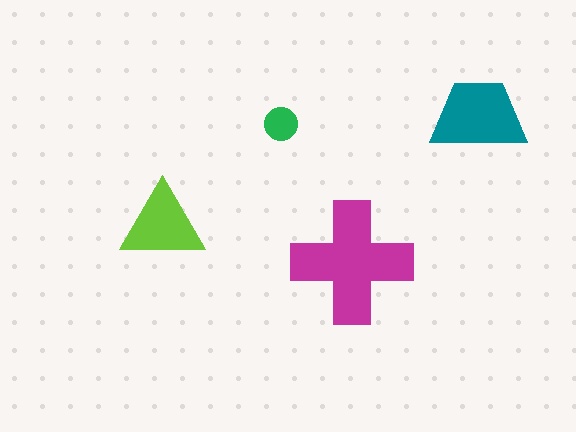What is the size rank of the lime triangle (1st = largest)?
3rd.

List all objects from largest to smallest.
The magenta cross, the teal trapezoid, the lime triangle, the green circle.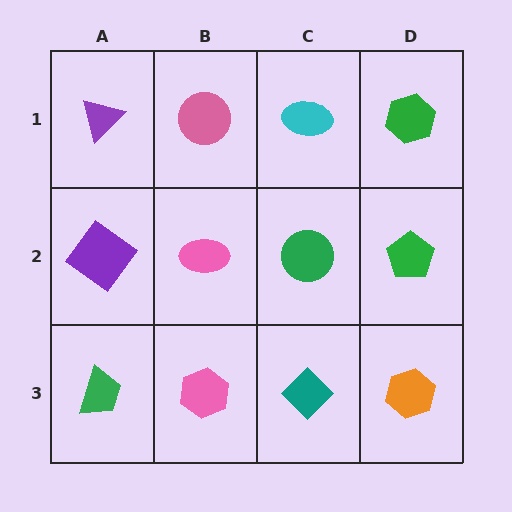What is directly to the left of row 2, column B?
A purple diamond.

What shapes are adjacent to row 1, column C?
A green circle (row 2, column C), a pink circle (row 1, column B), a green hexagon (row 1, column D).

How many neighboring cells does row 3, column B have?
3.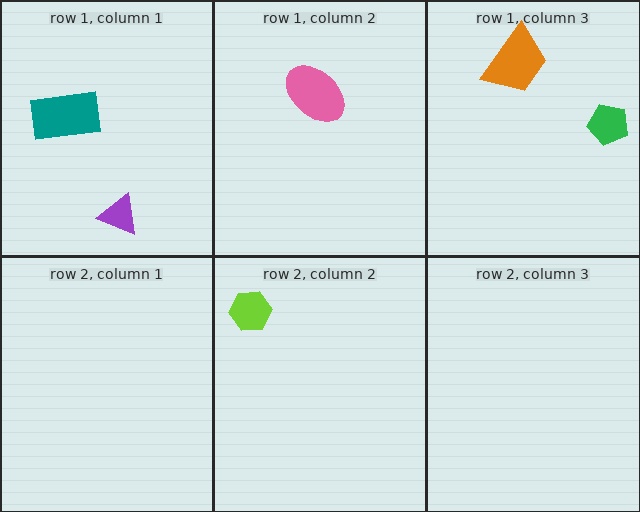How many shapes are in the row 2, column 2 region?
1.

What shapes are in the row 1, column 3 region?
The orange trapezoid, the green pentagon.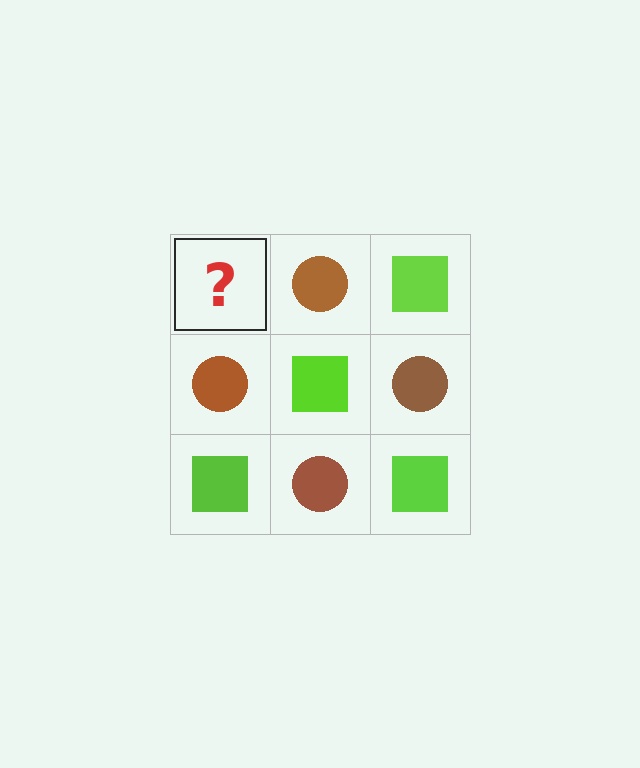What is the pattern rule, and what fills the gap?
The rule is that it alternates lime square and brown circle in a checkerboard pattern. The gap should be filled with a lime square.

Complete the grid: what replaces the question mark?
The question mark should be replaced with a lime square.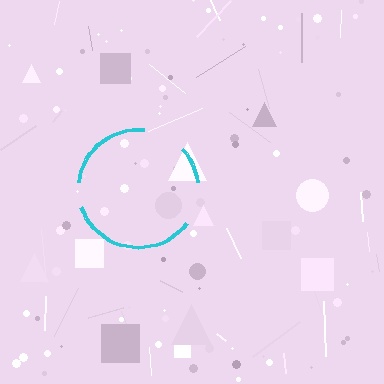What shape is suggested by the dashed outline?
The dashed outline suggests a circle.